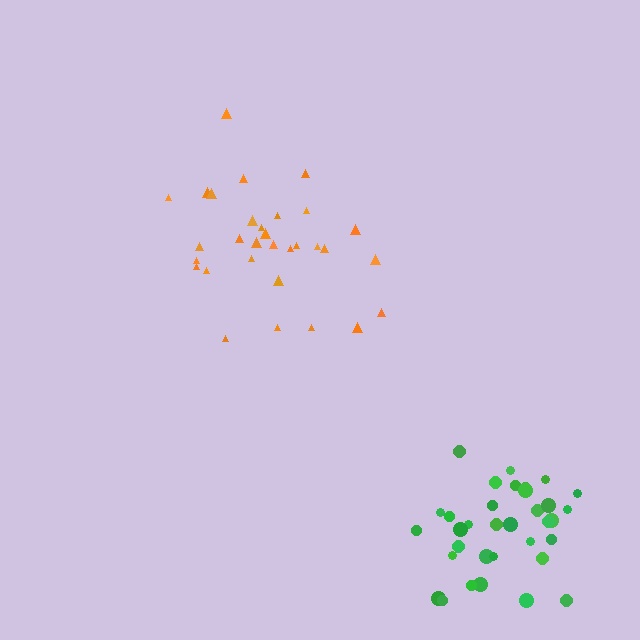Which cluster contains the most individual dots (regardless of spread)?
Green (34).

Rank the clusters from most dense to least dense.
green, orange.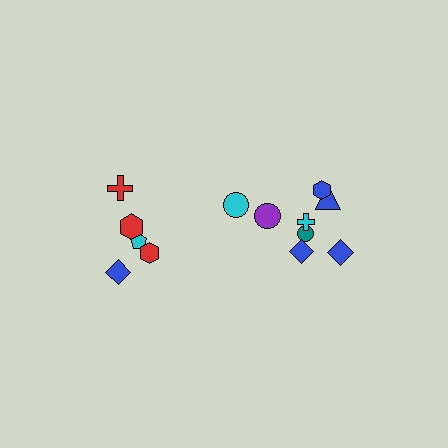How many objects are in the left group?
There are 5 objects.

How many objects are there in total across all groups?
There are 13 objects.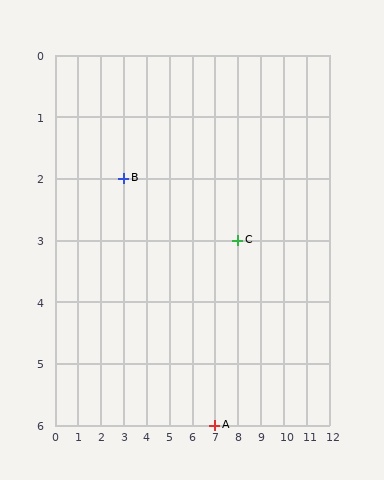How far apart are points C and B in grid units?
Points C and B are 5 columns and 1 row apart (about 5.1 grid units diagonally).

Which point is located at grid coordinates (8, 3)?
Point C is at (8, 3).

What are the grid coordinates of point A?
Point A is at grid coordinates (7, 6).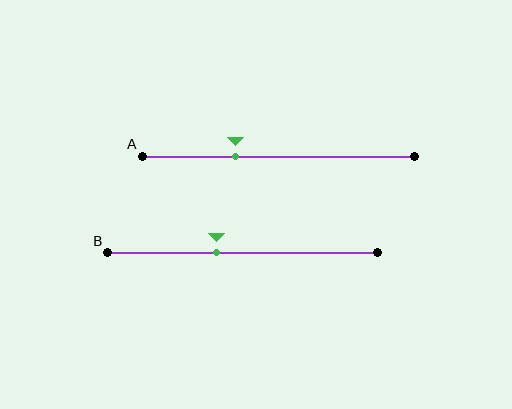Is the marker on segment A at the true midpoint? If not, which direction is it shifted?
No, the marker on segment A is shifted to the left by about 16% of the segment length.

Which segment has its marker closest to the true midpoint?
Segment B has its marker closest to the true midpoint.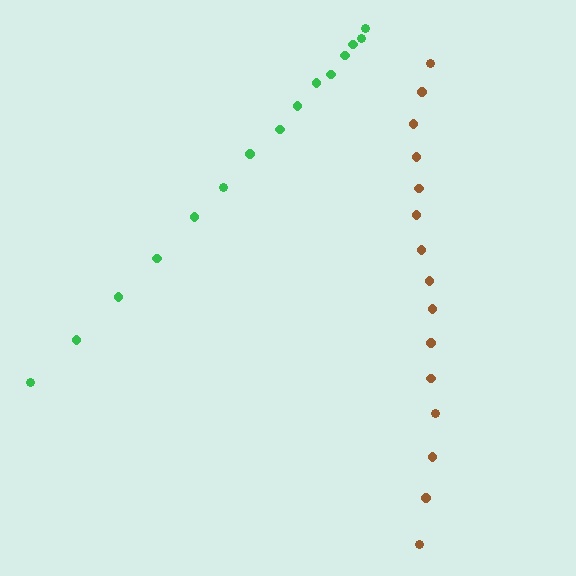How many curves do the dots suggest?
There are 2 distinct paths.